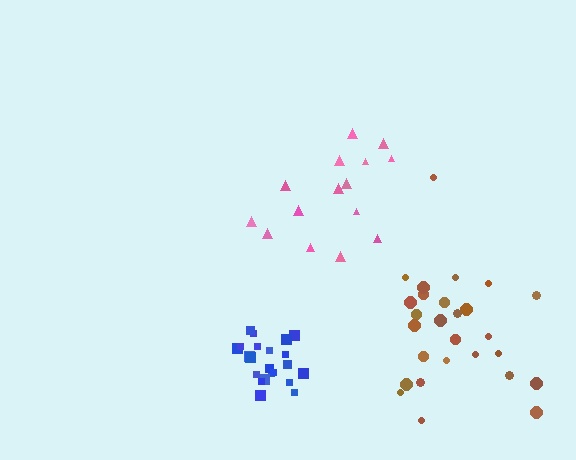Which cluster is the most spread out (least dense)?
Brown.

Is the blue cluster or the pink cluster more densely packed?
Blue.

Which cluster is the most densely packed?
Blue.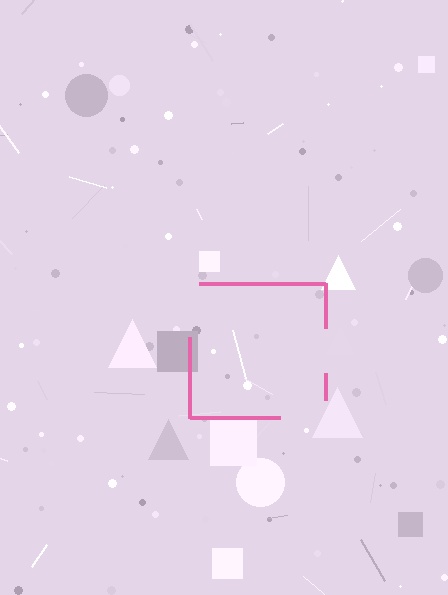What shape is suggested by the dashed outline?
The dashed outline suggests a square.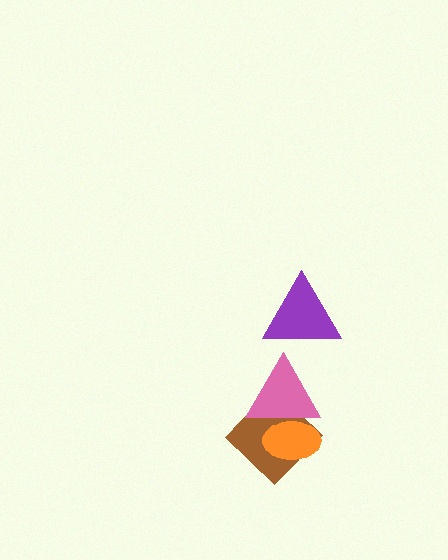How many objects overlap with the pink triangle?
2 objects overlap with the pink triangle.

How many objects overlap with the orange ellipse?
2 objects overlap with the orange ellipse.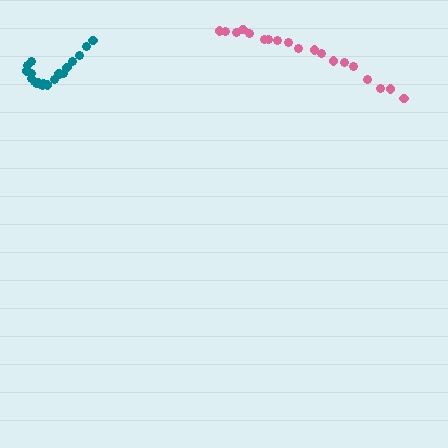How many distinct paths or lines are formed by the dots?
There are 2 distinct paths.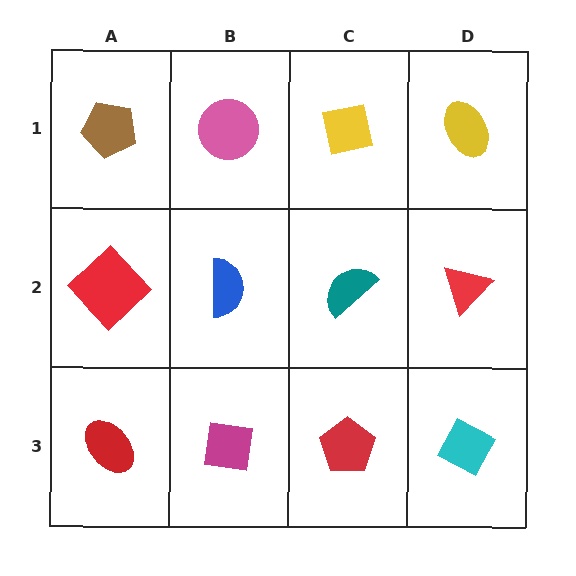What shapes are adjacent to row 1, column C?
A teal semicircle (row 2, column C), a pink circle (row 1, column B), a yellow ellipse (row 1, column D).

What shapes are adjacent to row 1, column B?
A blue semicircle (row 2, column B), a brown pentagon (row 1, column A), a yellow square (row 1, column C).